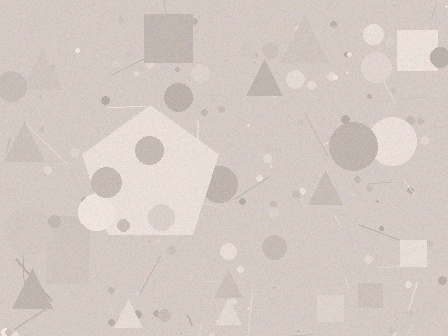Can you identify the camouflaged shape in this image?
The camouflaged shape is a pentagon.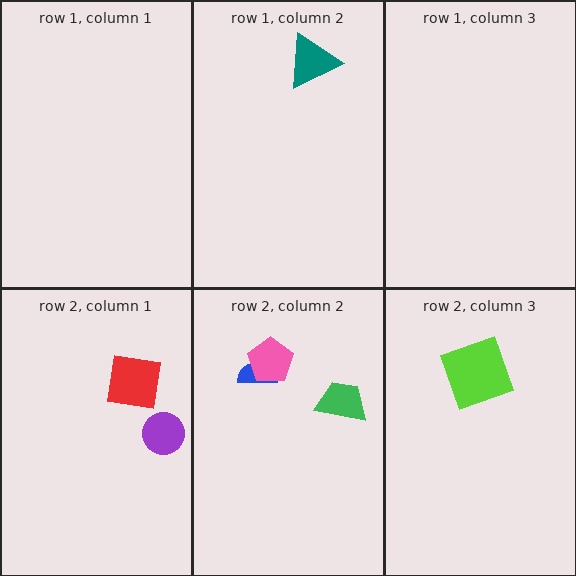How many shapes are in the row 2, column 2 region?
3.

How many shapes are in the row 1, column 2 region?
1.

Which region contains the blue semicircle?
The row 2, column 2 region.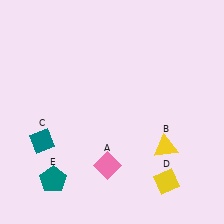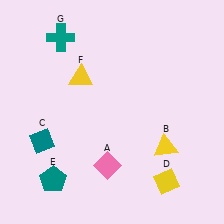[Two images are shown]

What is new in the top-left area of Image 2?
A teal cross (G) was added in the top-left area of Image 2.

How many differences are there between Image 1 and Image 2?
There are 2 differences between the two images.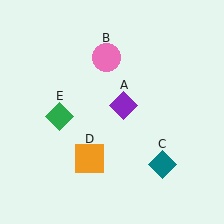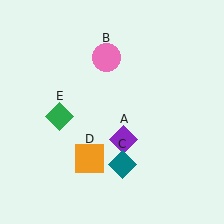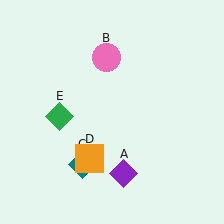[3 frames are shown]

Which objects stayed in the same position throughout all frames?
Pink circle (object B) and orange square (object D) and green diamond (object E) remained stationary.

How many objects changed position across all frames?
2 objects changed position: purple diamond (object A), teal diamond (object C).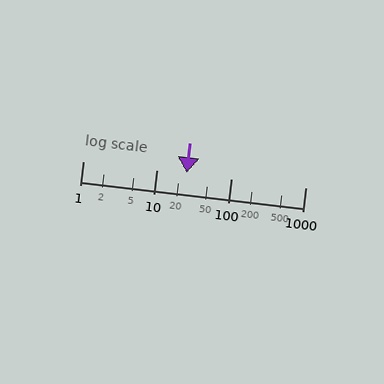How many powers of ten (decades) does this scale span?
The scale spans 3 decades, from 1 to 1000.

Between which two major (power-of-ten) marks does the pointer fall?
The pointer is between 10 and 100.